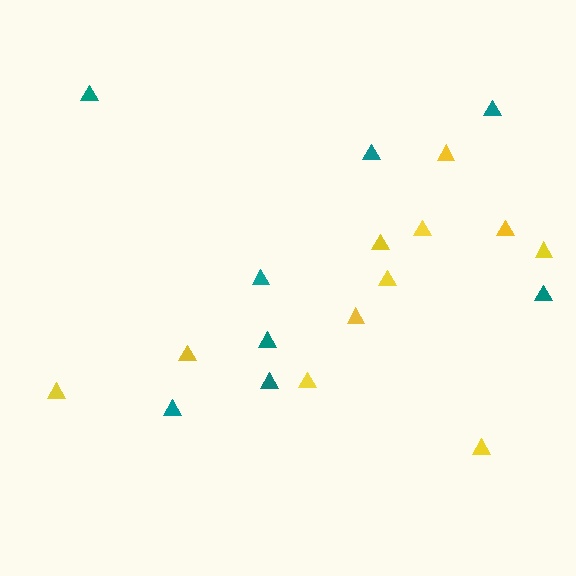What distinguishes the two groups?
There are 2 groups: one group of yellow triangles (11) and one group of teal triangles (8).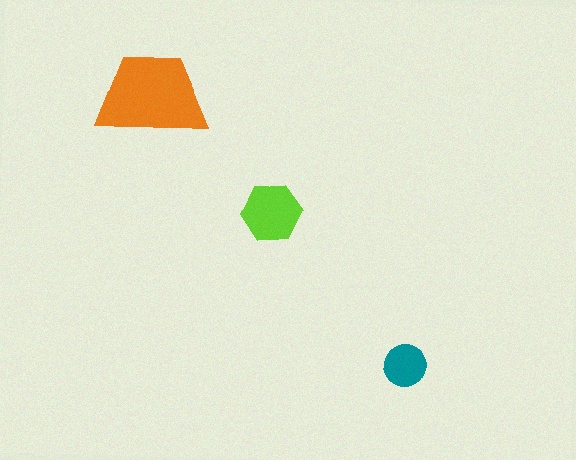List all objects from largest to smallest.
The orange trapezoid, the lime hexagon, the teal circle.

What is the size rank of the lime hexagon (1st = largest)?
2nd.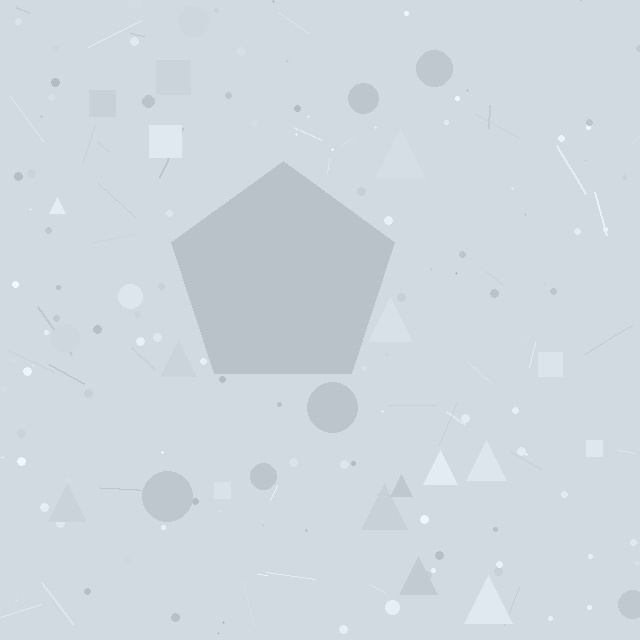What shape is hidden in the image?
A pentagon is hidden in the image.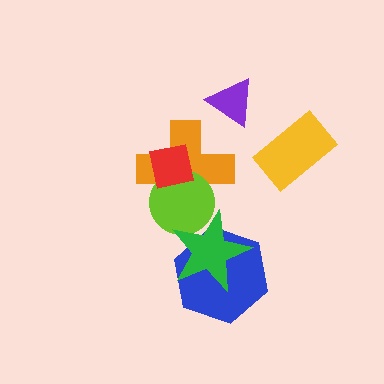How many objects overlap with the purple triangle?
0 objects overlap with the purple triangle.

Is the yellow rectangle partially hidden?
No, no other shape covers it.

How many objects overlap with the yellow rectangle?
0 objects overlap with the yellow rectangle.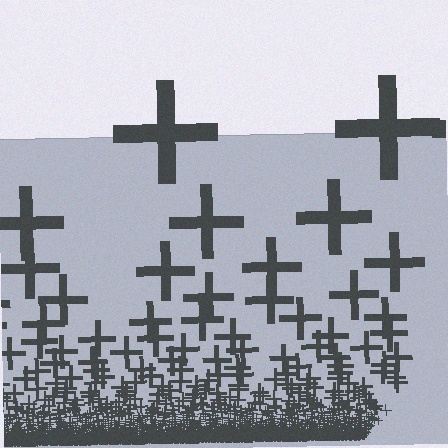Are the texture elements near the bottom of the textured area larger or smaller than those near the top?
Smaller. The gradient is inverted — elements near the bottom are smaller and denser.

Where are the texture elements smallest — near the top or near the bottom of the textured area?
Near the bottom.